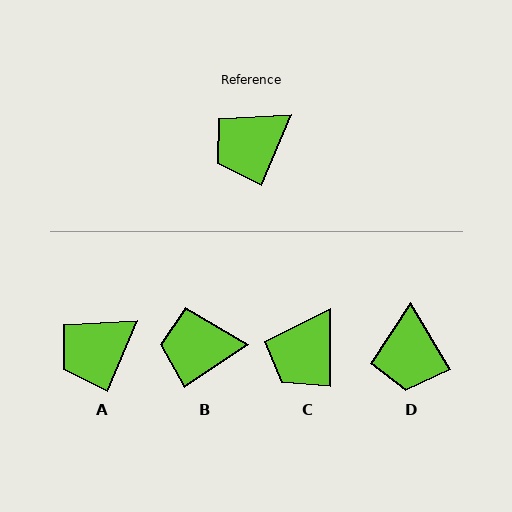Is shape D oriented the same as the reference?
No, it is off by about 53 degrees.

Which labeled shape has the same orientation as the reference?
A.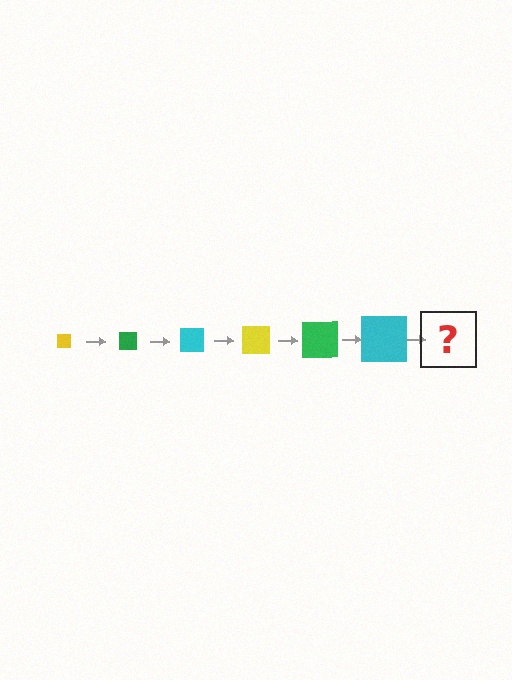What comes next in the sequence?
The next element should be a yellow square, larger than the previous one.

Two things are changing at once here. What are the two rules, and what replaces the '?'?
The two rules are that the square grows larger each step and the color cycles through yellow, green, and cyan. The '?' should be a yellow square, larger than the previous one.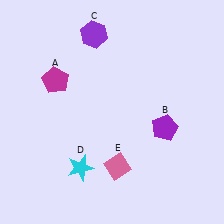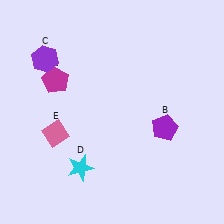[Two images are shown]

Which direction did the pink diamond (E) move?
The pink diamond (E) moved left.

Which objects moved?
The objects that moved are: the purple hexagon (C), the pink diamond (E).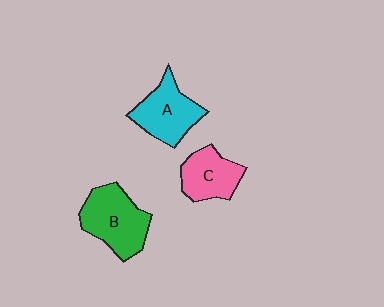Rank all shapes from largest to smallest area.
From largest to smallest: B (green), A (cyan), C (pink).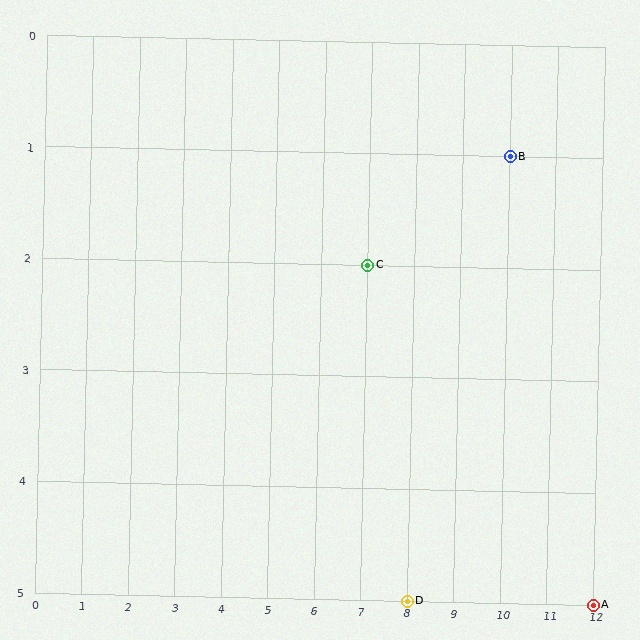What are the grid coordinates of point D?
Point D is at grid coordinates (8, 5).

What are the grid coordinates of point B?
Point B is at grid coordinates (10, 1).